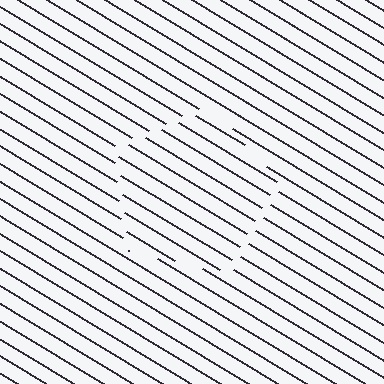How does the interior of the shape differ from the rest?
The interior of the shape contains the same grating, shifted by half a period — the contour is defined by the phase discontinuity where line-ends from the inner and outer gratings abut.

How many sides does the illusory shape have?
5 sides — the line-ends trace a pentagon.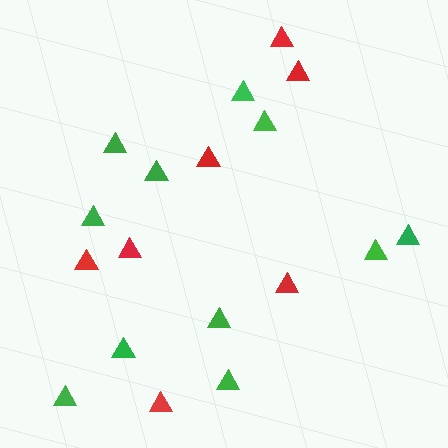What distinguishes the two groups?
There are 2 groups: one group of red triangles (7) and one group of green triangles (11).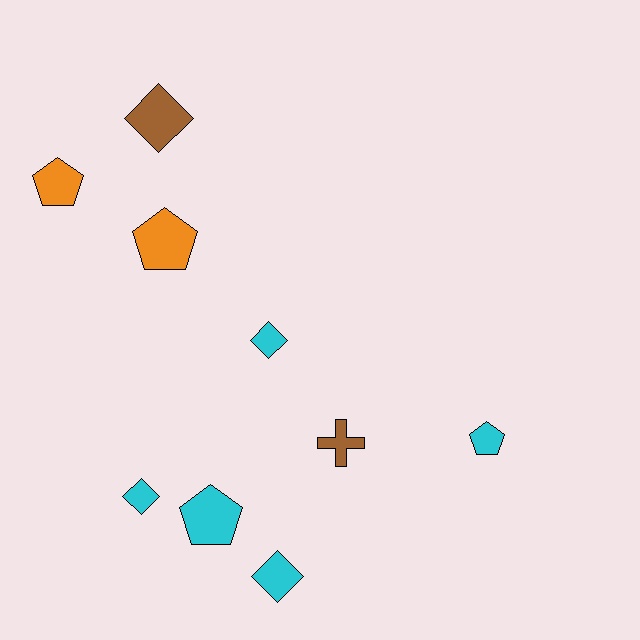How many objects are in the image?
There are 9 objects.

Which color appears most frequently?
Cyan, with 5 objects.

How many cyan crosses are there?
There are no cyan crosses.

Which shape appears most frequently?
Diamond, with 4 objects.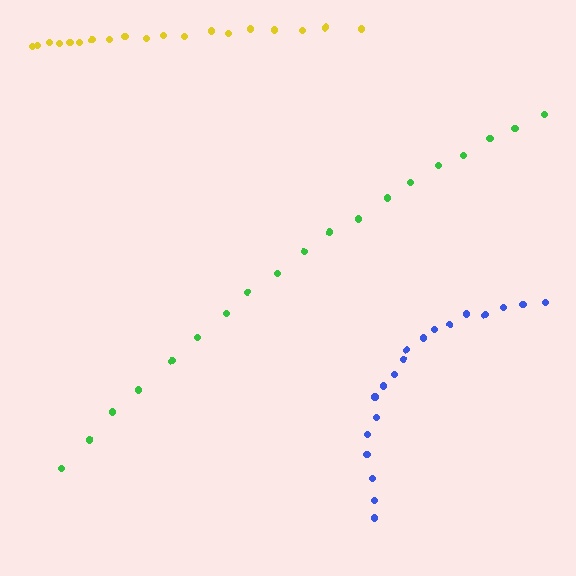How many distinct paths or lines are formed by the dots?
There are 3 distinct paths.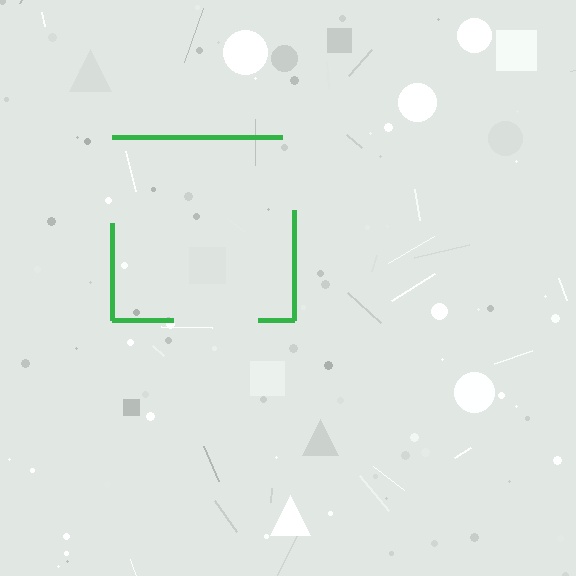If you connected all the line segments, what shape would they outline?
They would outline a square.